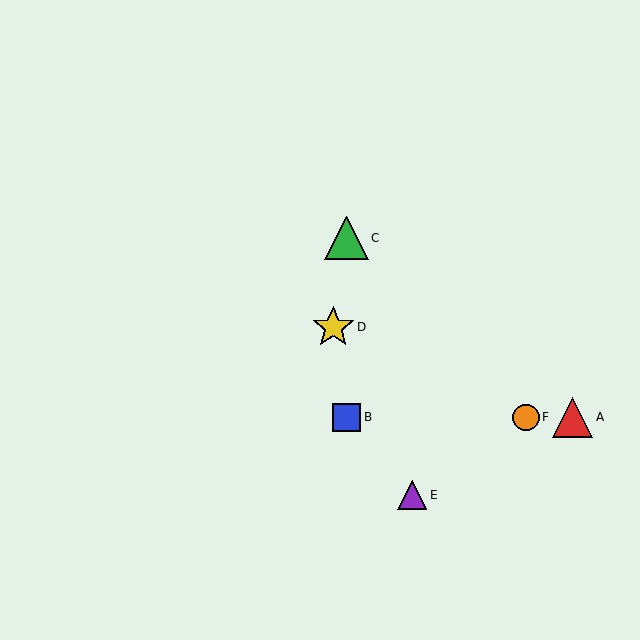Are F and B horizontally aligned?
Yes, both are at y≈417.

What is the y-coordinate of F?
Object F is at y≈417.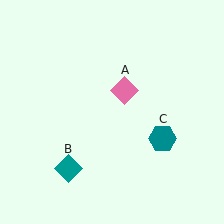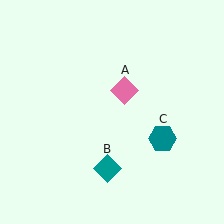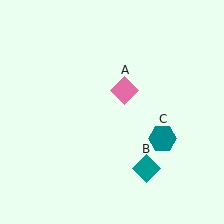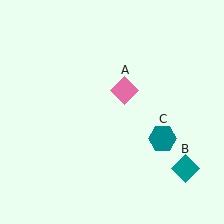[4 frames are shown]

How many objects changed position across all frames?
1 object changed position: teal diamond (object B).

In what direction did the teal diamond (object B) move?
The teal diamond (object B) moved right.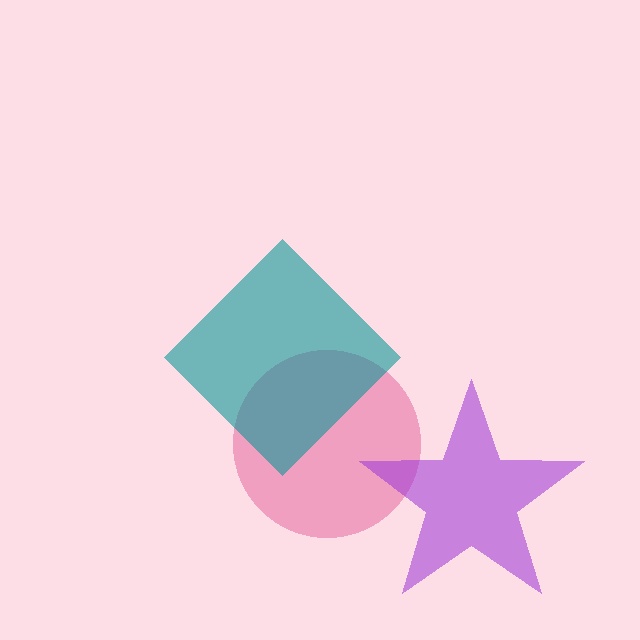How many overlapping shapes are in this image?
There are 3 overlapping shapes in the image.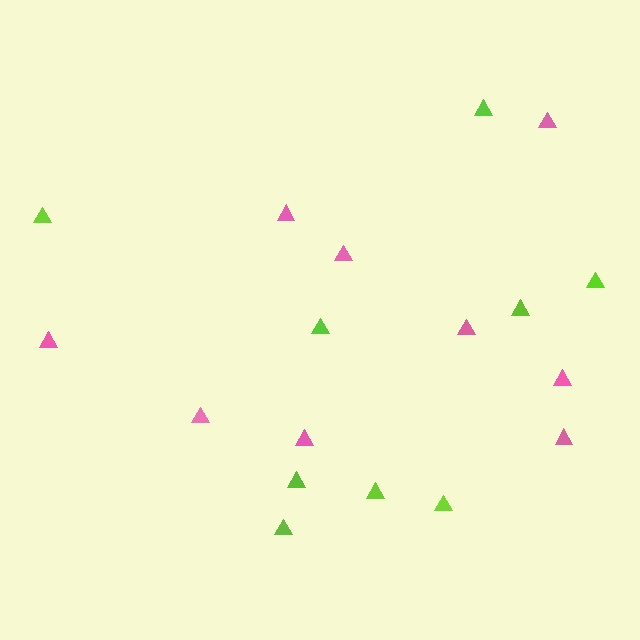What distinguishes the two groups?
There are 2 groups: one group of pink triangles (9) and one group of lime triangles (9).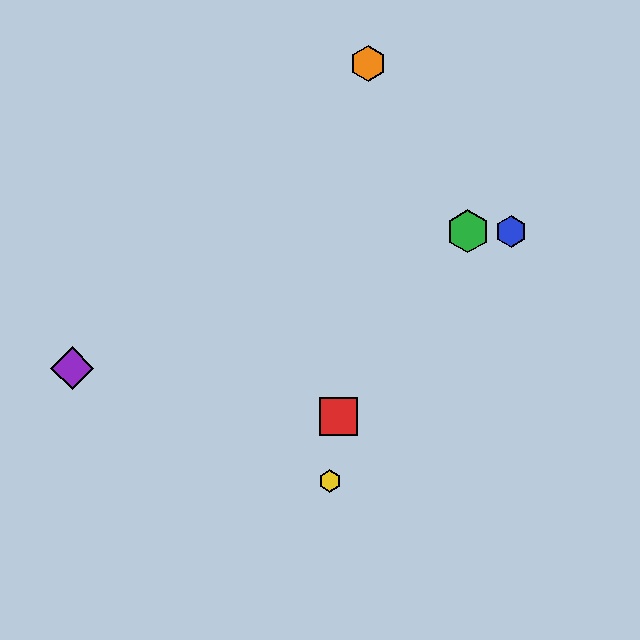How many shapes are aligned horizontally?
2 shapes (the blue hexagon, the green hexagon) are aligned horizontally.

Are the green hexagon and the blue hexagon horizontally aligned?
Yes, both are at y≈231.